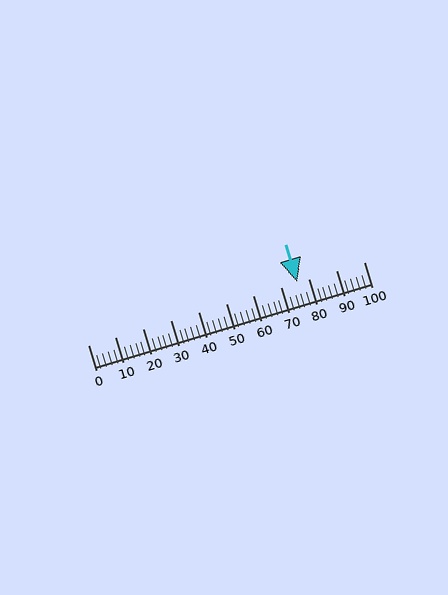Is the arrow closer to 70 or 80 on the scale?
The arrow is closer to 80.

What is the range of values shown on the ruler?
The ruler shows values from 0 to 100.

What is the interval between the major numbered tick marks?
The major tick marks are spaced 10 units apart.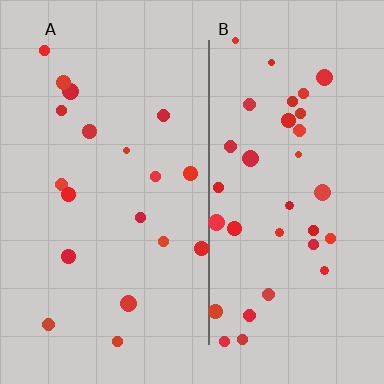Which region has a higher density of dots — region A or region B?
B (the right).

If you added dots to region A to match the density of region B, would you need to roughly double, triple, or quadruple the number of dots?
Approximately double.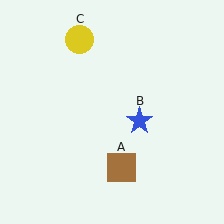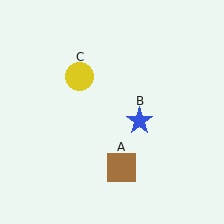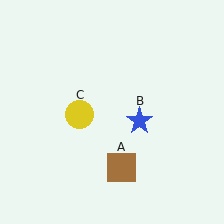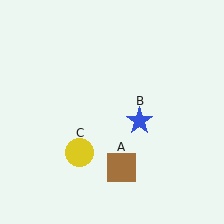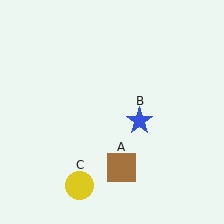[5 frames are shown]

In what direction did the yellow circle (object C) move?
The yellow circle (object C) moved down.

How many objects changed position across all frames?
1 object changed position: yellow circle (object C).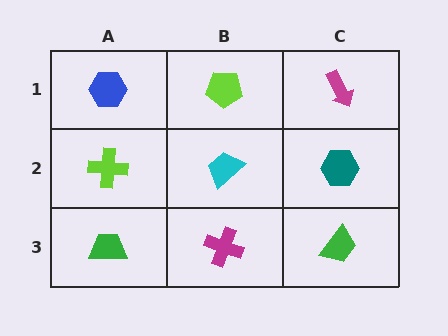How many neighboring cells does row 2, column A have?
3.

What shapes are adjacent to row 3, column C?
A teal hexagon (row 2, column C), a magenta cross (row 3, column B).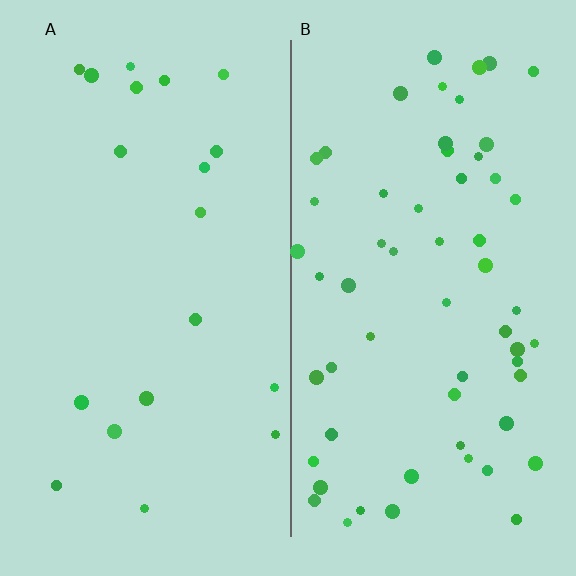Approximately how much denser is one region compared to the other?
Approximately 3.0× — region B over region A.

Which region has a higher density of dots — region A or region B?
B (the right).